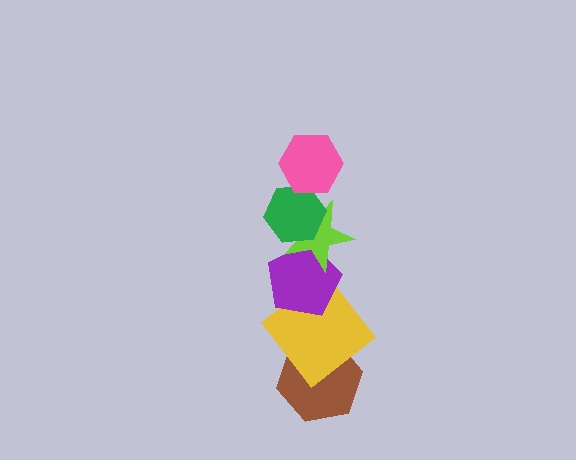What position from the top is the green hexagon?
The green hexagon is 2nd from the top.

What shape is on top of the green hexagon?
The pink hexagon is on top of the green hexagon.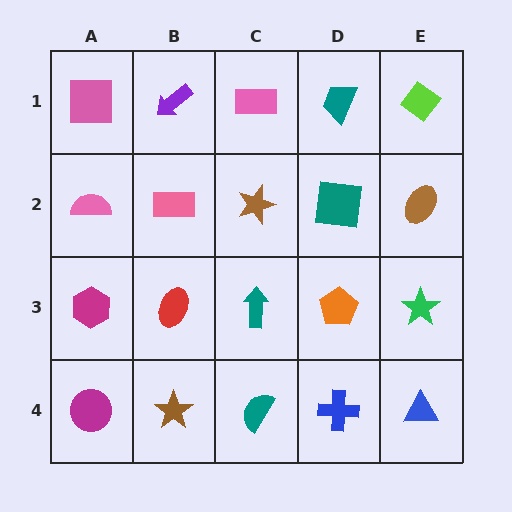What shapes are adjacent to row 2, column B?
A purple arrow (row 1, column B), a red ellipse (row 3, column B), a pink semicircle (row 2, column A), a brown star (row 2, column C).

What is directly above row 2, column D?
A teal trapezoid.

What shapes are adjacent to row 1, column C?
A brown star (row 2, column C), a purple arrow (row 1, column B), a teal trapezoid (row 1, column D).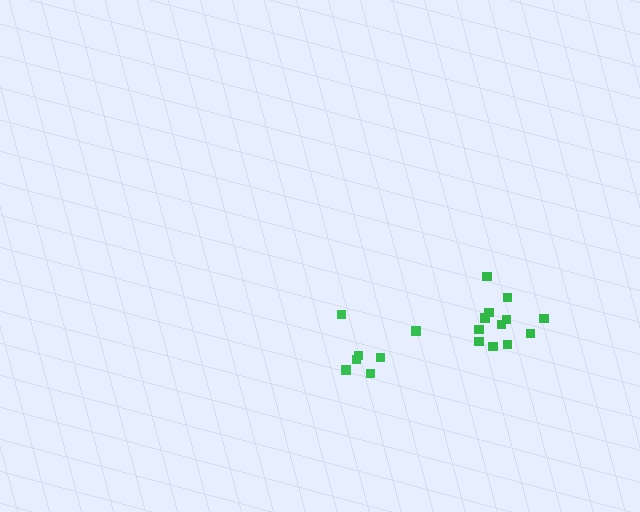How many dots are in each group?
Group 1: 7 dots, Group 2: 12 dots (19 total).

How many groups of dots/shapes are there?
There are 2 groups.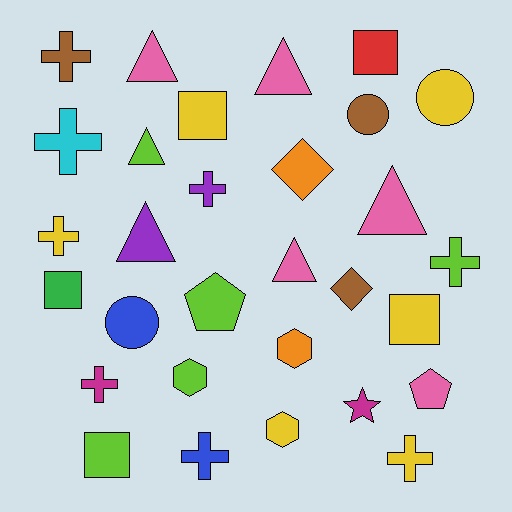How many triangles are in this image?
There are 6 triangles.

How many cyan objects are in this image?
There is 1 cyan object.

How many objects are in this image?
There are 30 objects.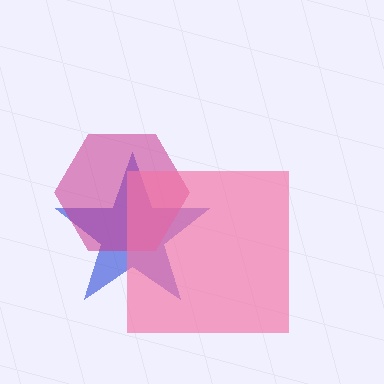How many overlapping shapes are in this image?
There are 3 overlapping shapes in the image.